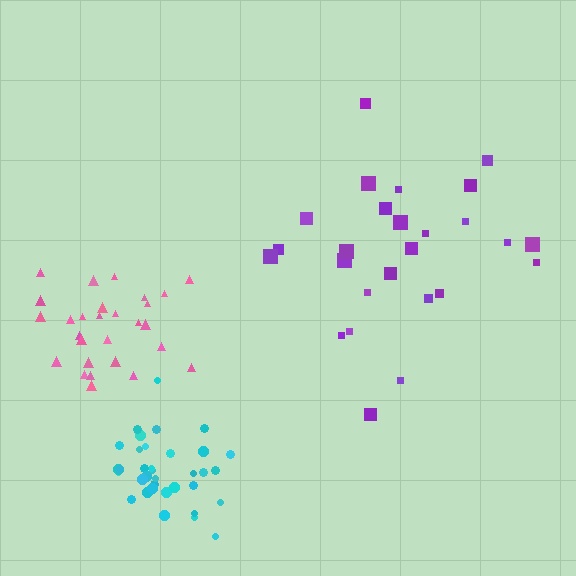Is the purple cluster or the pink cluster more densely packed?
Pink.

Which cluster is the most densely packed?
Cyan.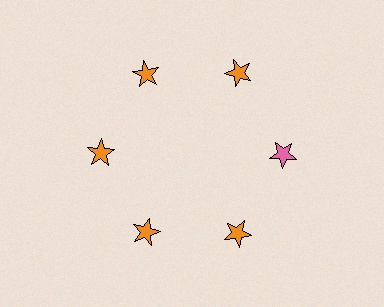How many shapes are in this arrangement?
There are 6 shapes arranged in a ring pattern.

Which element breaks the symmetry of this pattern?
The pink star at roughly the 3 o'clock position breaks the symmetry. All other shapes are orange stars.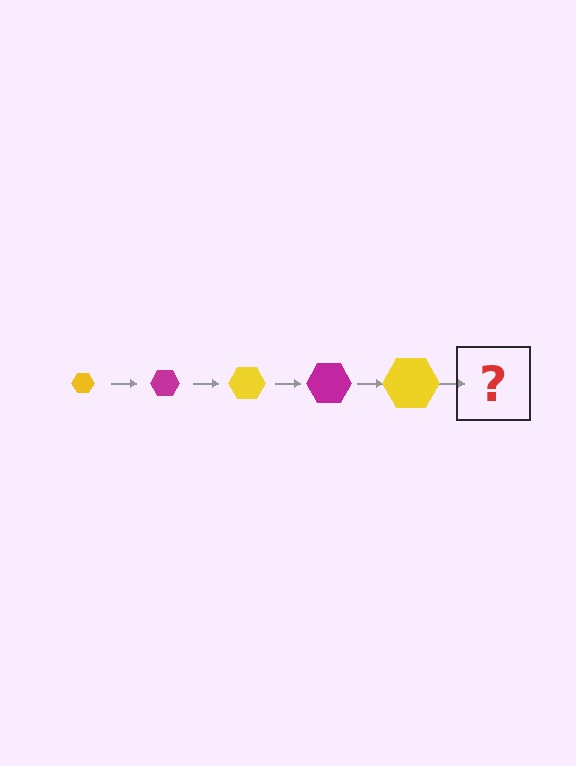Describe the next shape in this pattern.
It should be a magenta hexagon, larger than the previous one.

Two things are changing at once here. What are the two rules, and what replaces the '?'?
The two rules are that the hexagon grows larger each step and the color cycles through yellow and magenta. The '?' should be a magenta hexagon, larger than the previous one.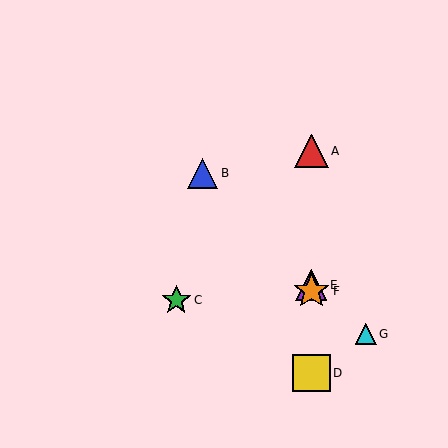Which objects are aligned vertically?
Objects A, D, E, F are aligned vertically.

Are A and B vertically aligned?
No, A is at x≈311 and B is at x≈203.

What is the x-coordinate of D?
Object D is at x≈311.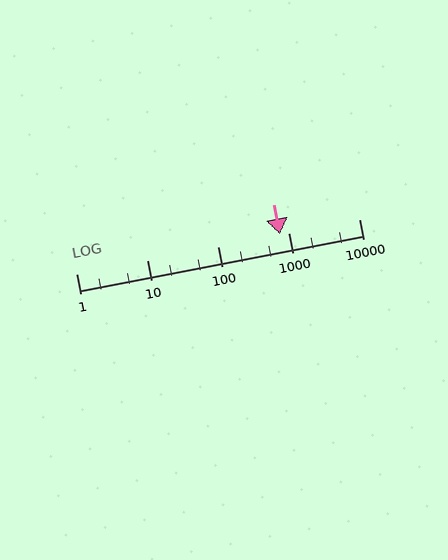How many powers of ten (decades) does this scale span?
The scale spans 4 decades, from 1 to 10000.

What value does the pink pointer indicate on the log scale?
The pointer indicates approximately 760.